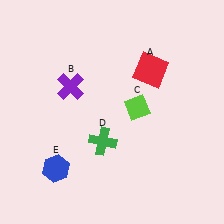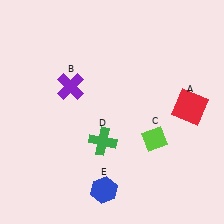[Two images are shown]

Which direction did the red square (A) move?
The red square (A) moved right.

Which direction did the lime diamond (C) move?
The lime diamond (C) moved down.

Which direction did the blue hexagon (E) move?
The blue hexagon (E) moved right.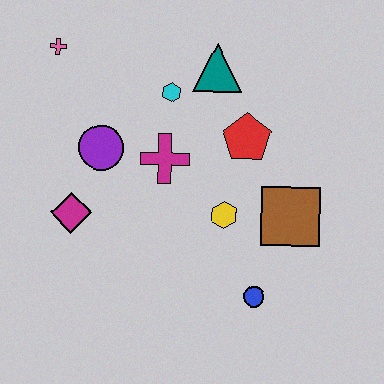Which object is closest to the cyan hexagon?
The teal triangle is closest to the cyan hexagon.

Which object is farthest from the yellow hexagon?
The pink cross is farthest from the yellow hexagon.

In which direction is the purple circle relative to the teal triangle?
The purple circle is to the left of the teal triangle.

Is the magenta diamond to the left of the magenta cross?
Yes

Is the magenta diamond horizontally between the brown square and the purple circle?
No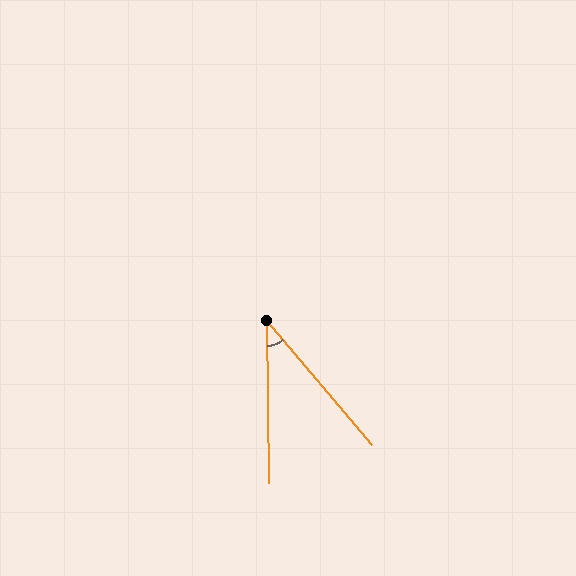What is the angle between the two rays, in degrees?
Approximately 39 degrees.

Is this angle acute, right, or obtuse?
It is acute.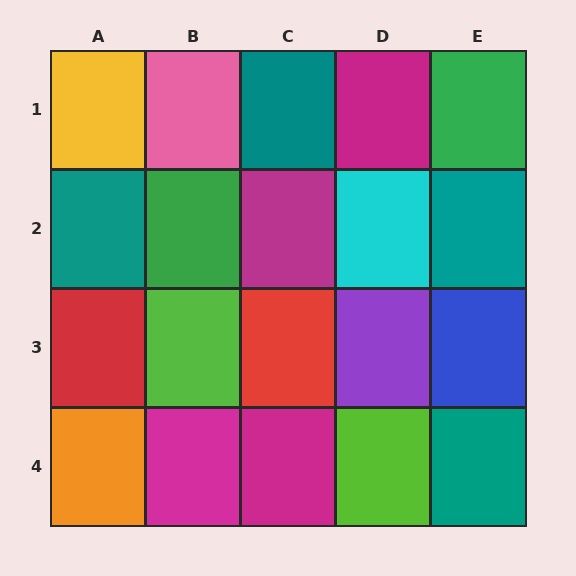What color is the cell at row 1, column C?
Teal.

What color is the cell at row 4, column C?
Magenta.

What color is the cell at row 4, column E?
Teal.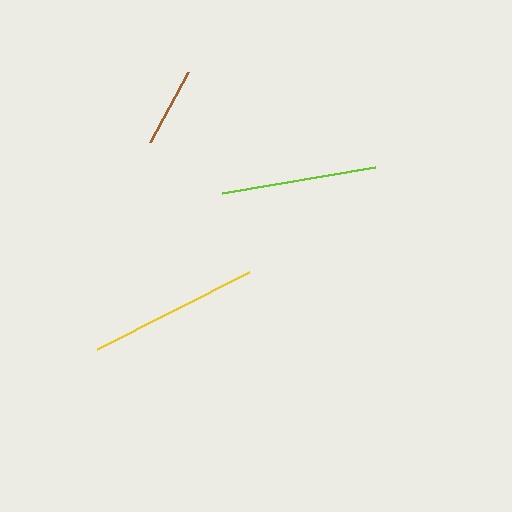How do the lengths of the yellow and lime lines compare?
The yellow and lime lines are approximately the same length.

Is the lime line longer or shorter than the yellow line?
The yellow line is longer than the lime line.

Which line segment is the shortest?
The brown line is the shortest at approximately 79 pixels.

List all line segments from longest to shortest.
From longest to shortest: yellow, lime, brown.